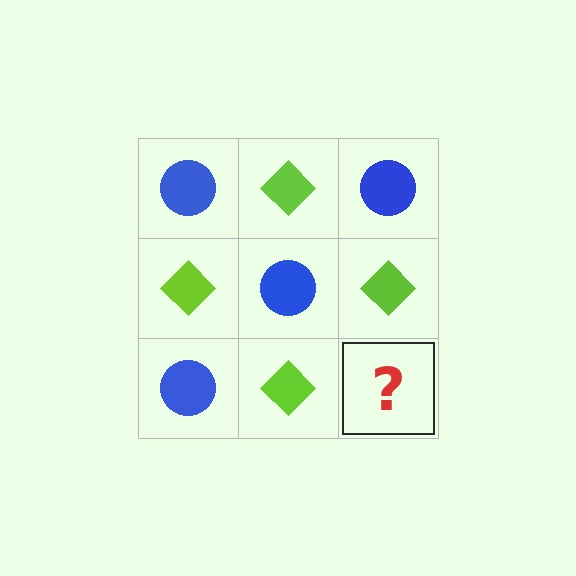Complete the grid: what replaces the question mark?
The question mark should be replaced with a blue circle.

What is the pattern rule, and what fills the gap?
The rule is that it alternates blue circle and lime diamond in a checkerboard pattern. The gap should be filled with a blue circle.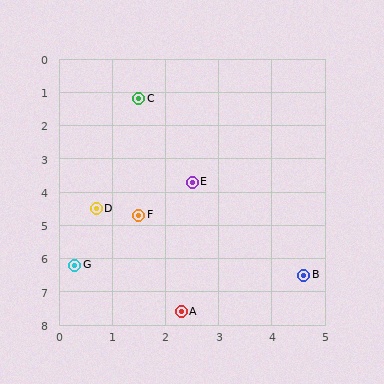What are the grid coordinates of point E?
Point E is at approximately (2.5, 3.7).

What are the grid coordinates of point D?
Point D is at approximately (0.7, 4.5).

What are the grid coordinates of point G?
Point G is at approximately (0.3, 6.2).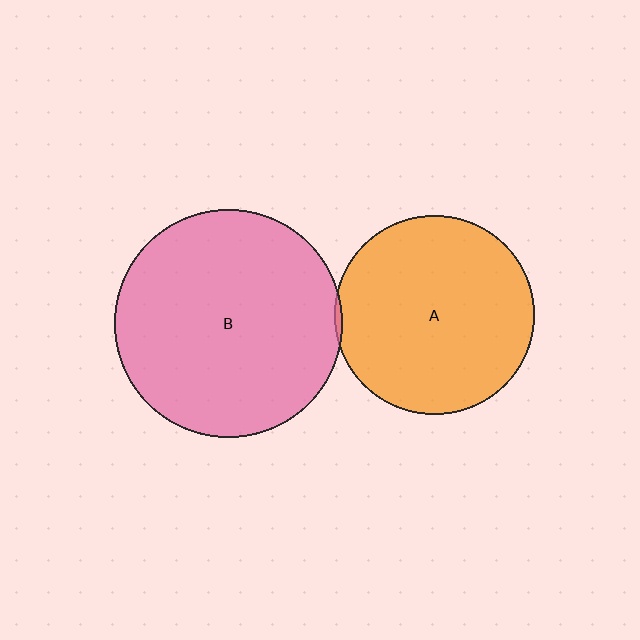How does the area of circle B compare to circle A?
Approximately 1.3 times.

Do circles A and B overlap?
Yes.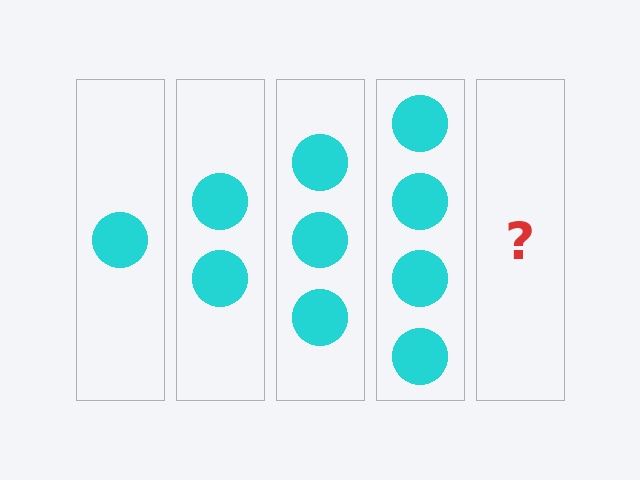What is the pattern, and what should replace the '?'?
The pattern is that each step adds one more circle. The '?' should be 5 circles.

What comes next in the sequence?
The next element should be 5 circles.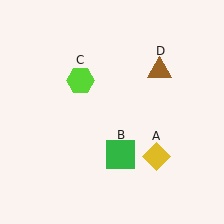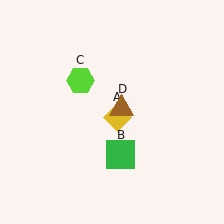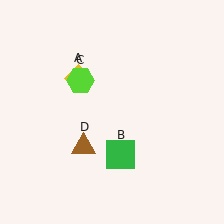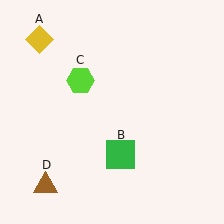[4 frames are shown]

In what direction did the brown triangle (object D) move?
The brown triangle (object D) moved down and to the left.